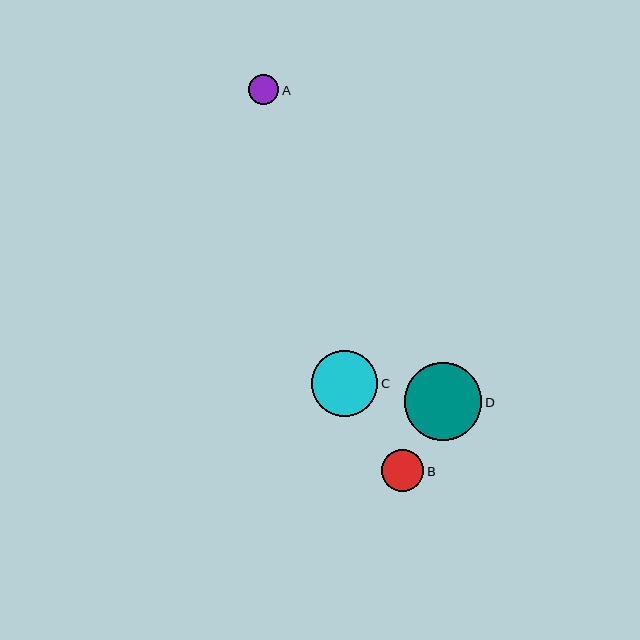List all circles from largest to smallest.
From largest to smallest: D, C, B, A.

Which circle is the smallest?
Circle A is the smallest with a size of approximately 30 pixels.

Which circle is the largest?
Circle D is the largest with a size of approximately 77 pixels.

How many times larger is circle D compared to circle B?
Circle D is approximately 1.8 times the size of circle B.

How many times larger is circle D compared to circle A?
Circle D is approximately 2.6 times the size of circle A.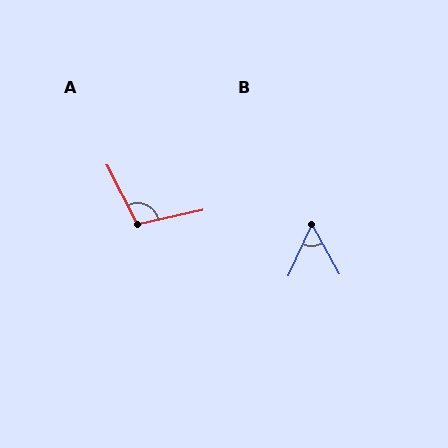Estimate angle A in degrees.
Approximately 105 degrees.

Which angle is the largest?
A, at approximately 105 degrees.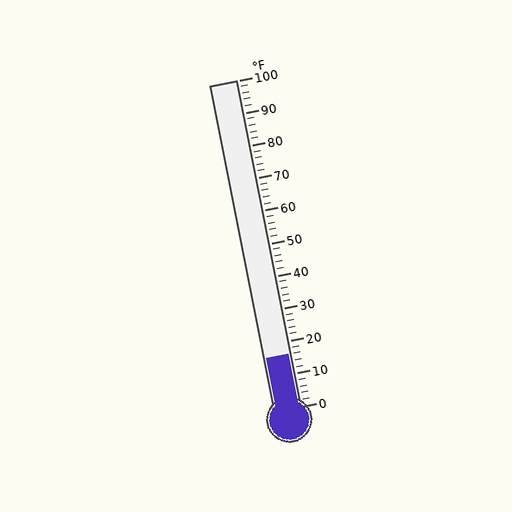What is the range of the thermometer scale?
The thermometer scale ranges from 0°F to 100°F.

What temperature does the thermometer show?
The thermometer shows approximately 16°F.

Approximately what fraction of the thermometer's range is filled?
The thermometer is filled to approximately 15% of its range.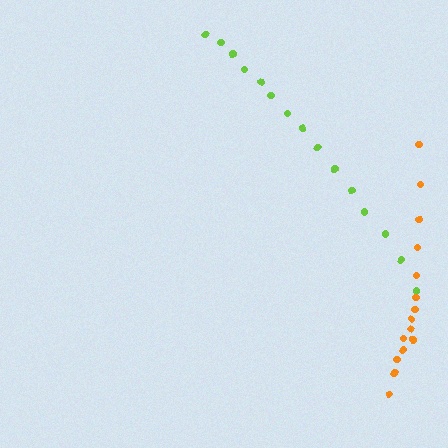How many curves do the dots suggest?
There are 2 distinct paths.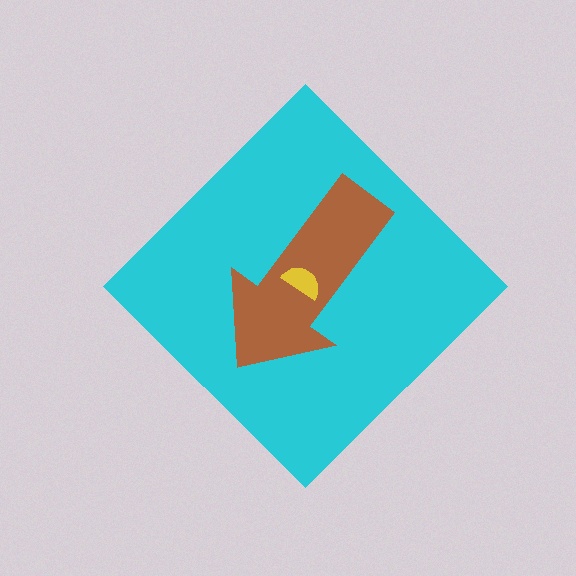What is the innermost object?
The yellow semicircle.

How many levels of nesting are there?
3.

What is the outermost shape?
The cyan diamond.